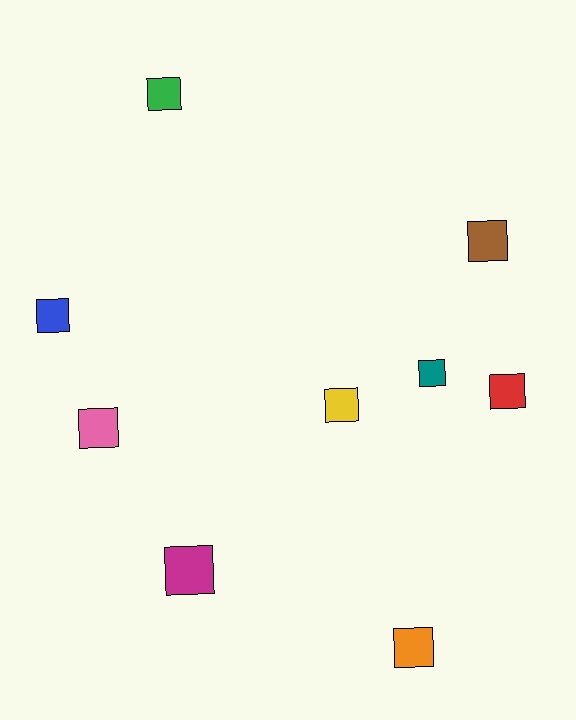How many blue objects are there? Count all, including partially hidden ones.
There is 1 blue object.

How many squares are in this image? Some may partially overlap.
There are 9 squares.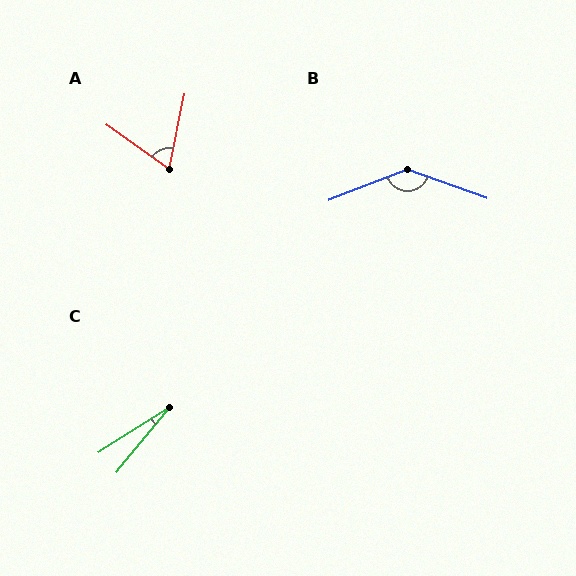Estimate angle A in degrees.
Approximately 66 degrees.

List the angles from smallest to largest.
C (18°), A (66°), B (139°).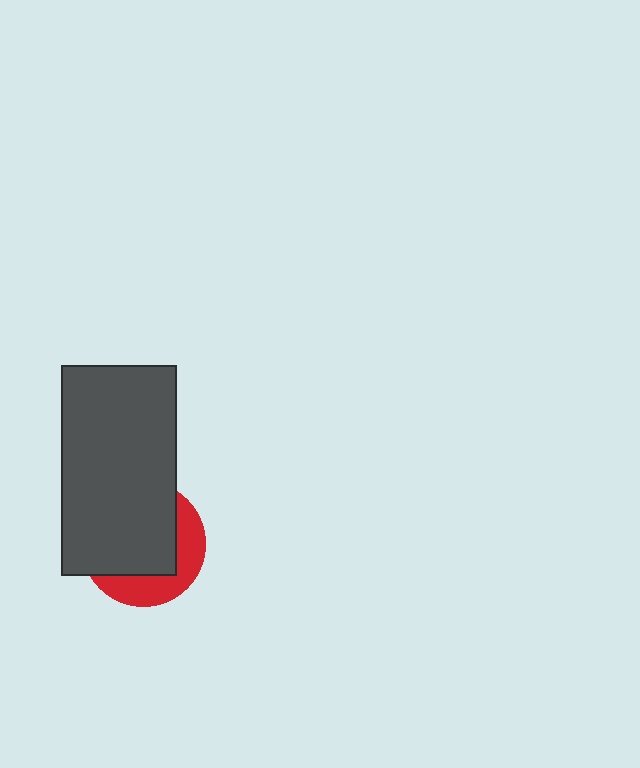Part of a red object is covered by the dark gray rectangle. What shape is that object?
It is a circle.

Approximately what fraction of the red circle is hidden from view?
Roughly 65% of the red circle is hidden behind the dark gray rectangle.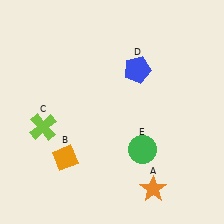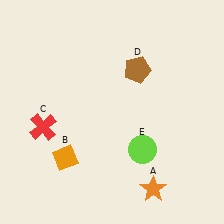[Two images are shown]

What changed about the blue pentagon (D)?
In Image 1, D is blue. In Image 2, it changed to brown.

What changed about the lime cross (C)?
In Image 1, C is lime. In Image 2, it changed to red.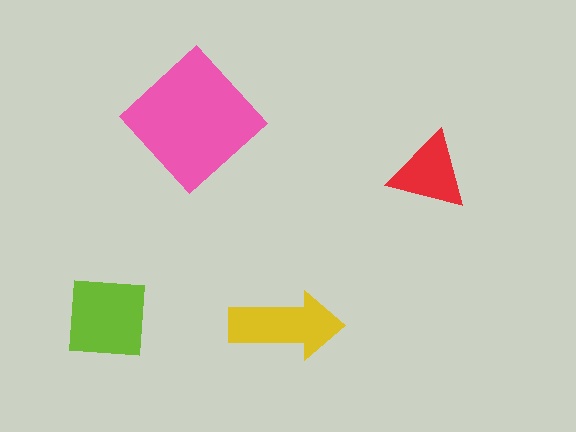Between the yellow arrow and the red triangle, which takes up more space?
The yellow arrow.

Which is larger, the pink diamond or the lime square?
The pink diamond.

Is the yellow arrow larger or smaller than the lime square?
Smaller.